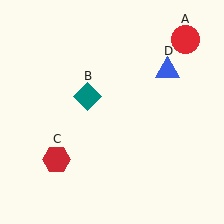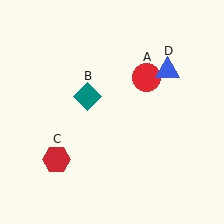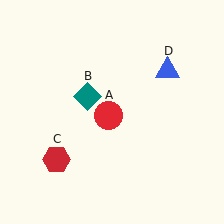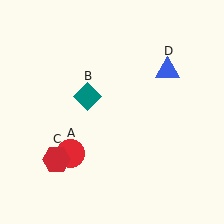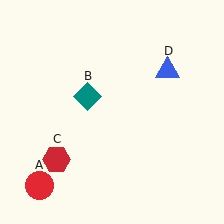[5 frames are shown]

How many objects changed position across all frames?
1 object changed position: red circle (object A).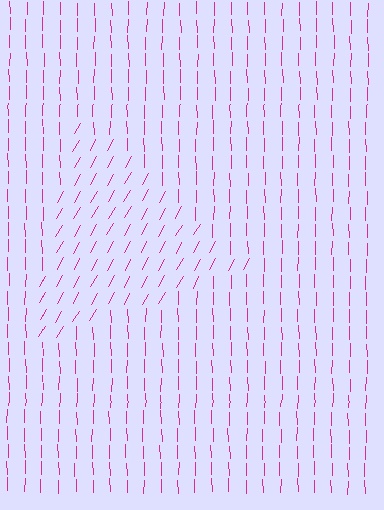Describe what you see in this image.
The image is filled with small magenta line segments. A triangle region in the image has lines oriented differently from the surrounding lines, creating a visible texture boundary.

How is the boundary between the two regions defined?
The boundary is defined purely by a change in line orientation (approximately 30 degrees difference). All lines are the same color and thickness.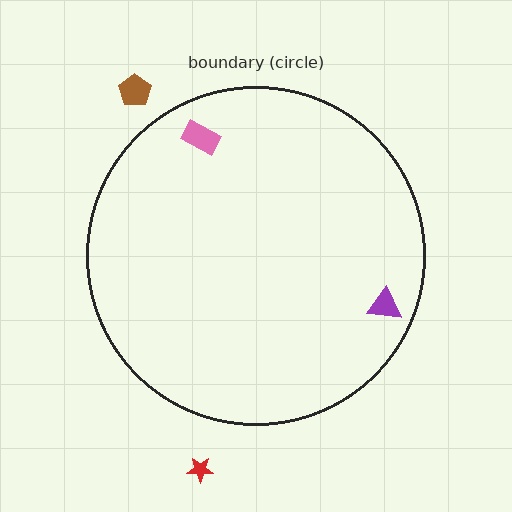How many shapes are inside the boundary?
2 inside, 2 outside.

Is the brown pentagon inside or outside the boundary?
Outside.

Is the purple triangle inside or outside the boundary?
Inside.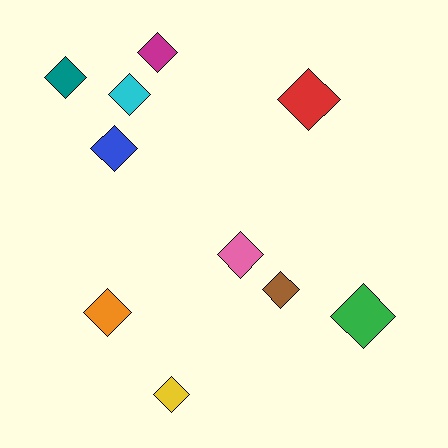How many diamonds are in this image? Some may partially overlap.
There are 10 diamonds.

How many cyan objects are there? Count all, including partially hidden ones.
There is 1 cyan object.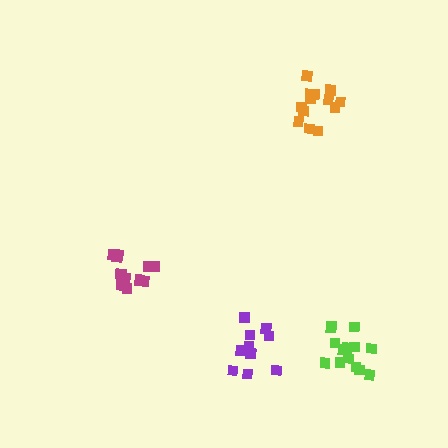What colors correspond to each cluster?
The clusters are colored: purple, orange, lime, magenta.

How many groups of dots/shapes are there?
There are 4 groups.